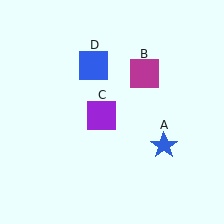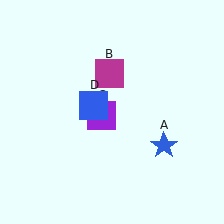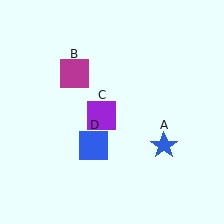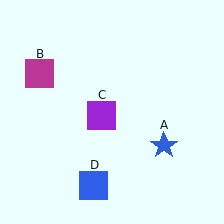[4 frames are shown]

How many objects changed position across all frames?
2 objects changed position: magenta square (object B), blue square (object D).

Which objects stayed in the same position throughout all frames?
Blue star (object A) and purple square (object C) remained stationary.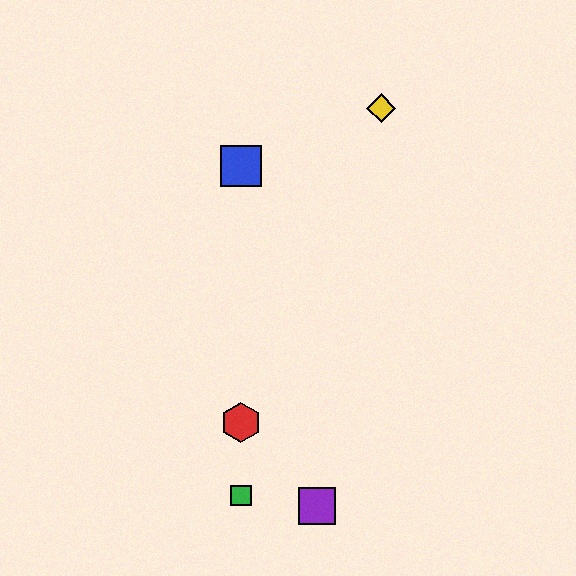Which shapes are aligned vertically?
The red hexagon, the blue square, the green square are aligned vertically.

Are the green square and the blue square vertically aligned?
Yes, both are at x≈241.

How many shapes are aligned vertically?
3 shapes (the red hexagon, the blue square, the green square) are aligned vertically.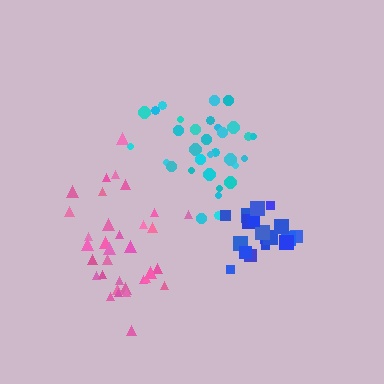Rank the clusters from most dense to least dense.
blue, cyan, pink.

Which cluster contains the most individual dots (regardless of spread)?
Pink (34).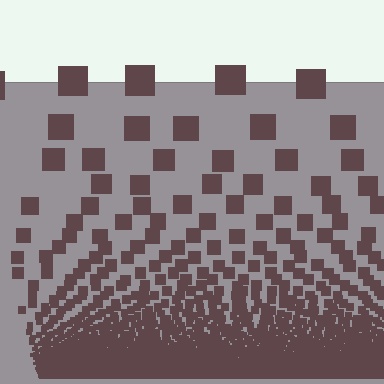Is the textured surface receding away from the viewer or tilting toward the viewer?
The surface appears to tilt toward the viewer. Texture elements get larger and sparser toward the top.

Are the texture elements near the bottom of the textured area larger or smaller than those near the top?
Smaller. The gradient is inverted — elements near the bottom are smaller and denser.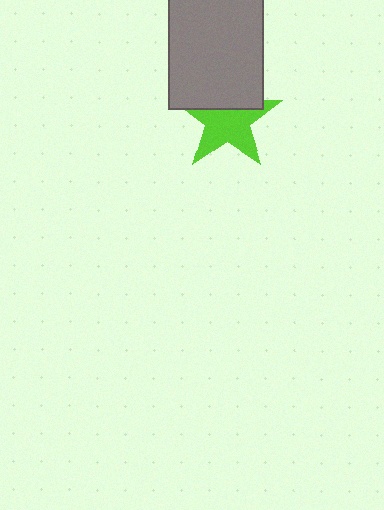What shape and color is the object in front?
The object in front is a gray rectangle.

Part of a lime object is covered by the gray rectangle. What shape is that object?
It is a star.